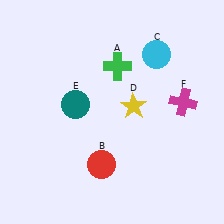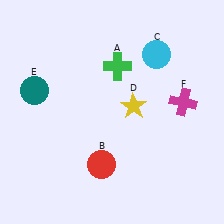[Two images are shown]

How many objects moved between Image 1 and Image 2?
1 object moved between the two images.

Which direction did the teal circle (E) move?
The teal circle (E) moved left.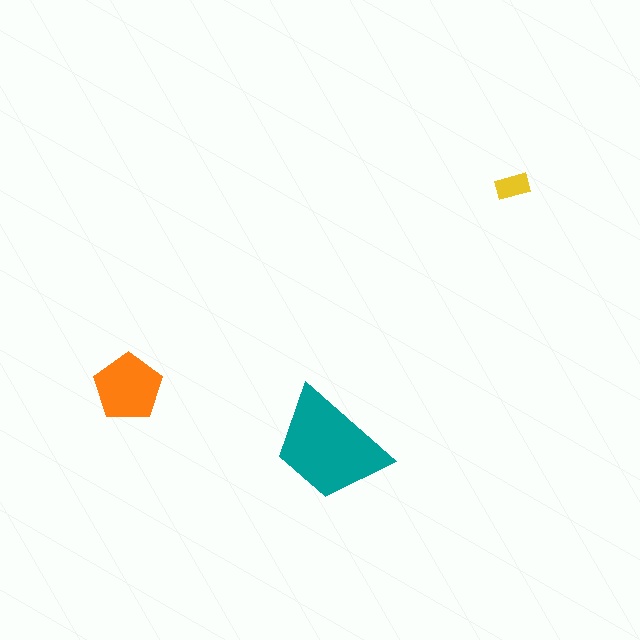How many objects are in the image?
There are 3 objects in the image.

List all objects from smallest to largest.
The yellow rectangle, the orange pentagon, the teal trapezoid.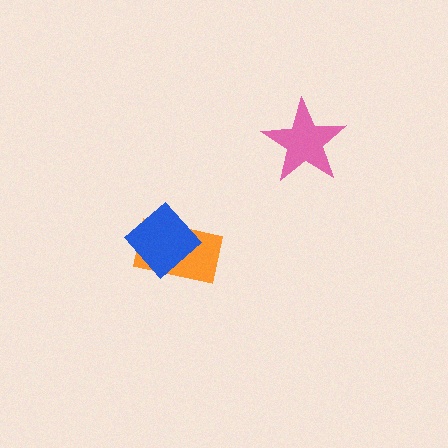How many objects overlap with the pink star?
0 objects overlap with the pink star.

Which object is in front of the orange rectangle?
The blue diamond is in front of the orange rectangle.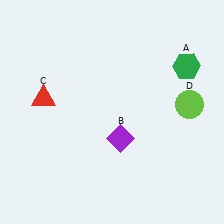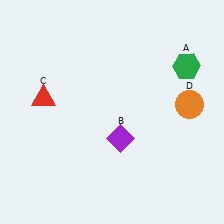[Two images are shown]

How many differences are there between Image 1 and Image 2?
There is 1 difference between the two images.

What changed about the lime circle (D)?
In Image 1, D is lime. In Image 2, it changed to orange.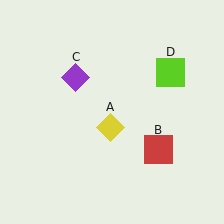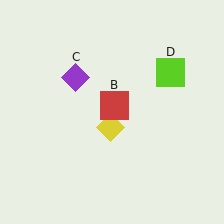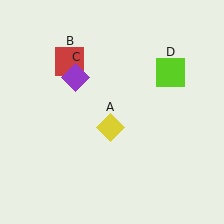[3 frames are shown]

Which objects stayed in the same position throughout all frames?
Yellow diamond (object A) and purple diamond (object C) and lime square (object D) remained stationary.